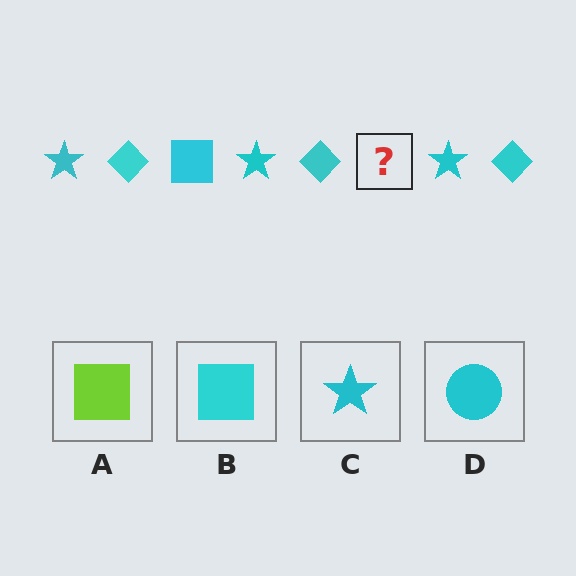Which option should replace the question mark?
Option B.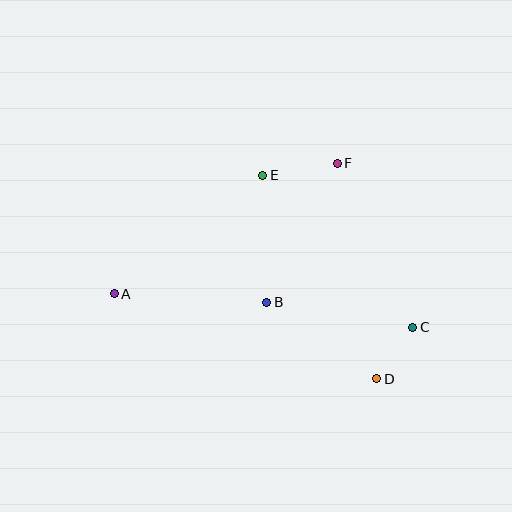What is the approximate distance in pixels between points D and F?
The distance between D and F is approximately 219 pixels.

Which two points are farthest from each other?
Points A and C are farthest from each other.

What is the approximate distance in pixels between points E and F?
The distance between E and F is approximately 76 pixels.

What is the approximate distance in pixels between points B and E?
The distance between B and E is approximately 127 pixels.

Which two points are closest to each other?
Points C and D are closest to each other.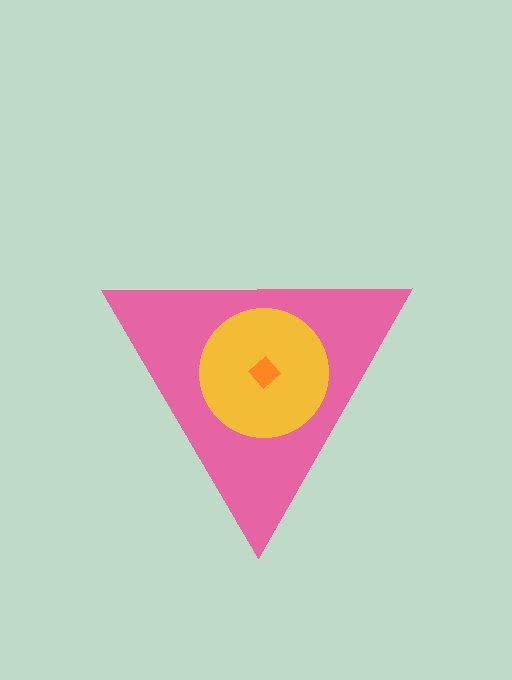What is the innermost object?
The orange diamond.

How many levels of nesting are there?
3.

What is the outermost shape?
The pink triangle.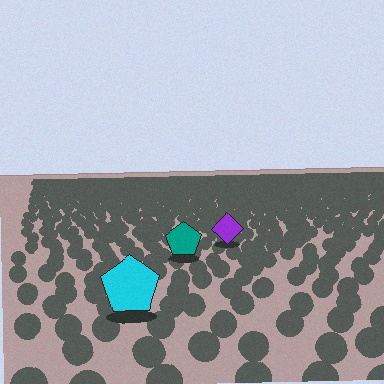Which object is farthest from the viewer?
The purple diamond is farthest from the viewer. It appears smaller and the ground texture around it is denser.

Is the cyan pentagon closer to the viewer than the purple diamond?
Yes. The cyan pentagon is closer — you can tell from the texture gradient: the ground texture is coarser near it.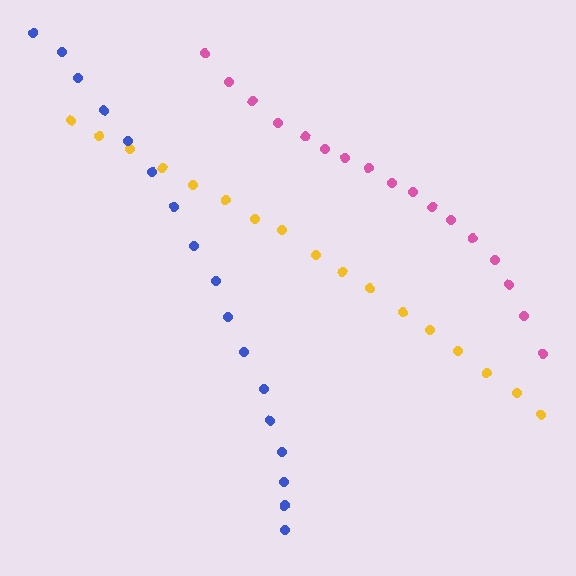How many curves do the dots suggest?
There are 3 distinct paths.